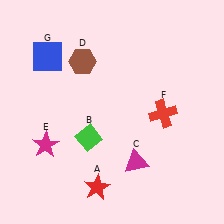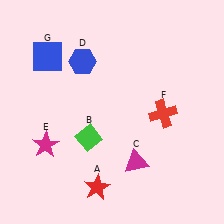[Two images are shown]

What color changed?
The hexagon (D) changed from brown in Image 1 to blue in Image 2.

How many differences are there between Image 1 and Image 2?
There is 1 difference between the two images.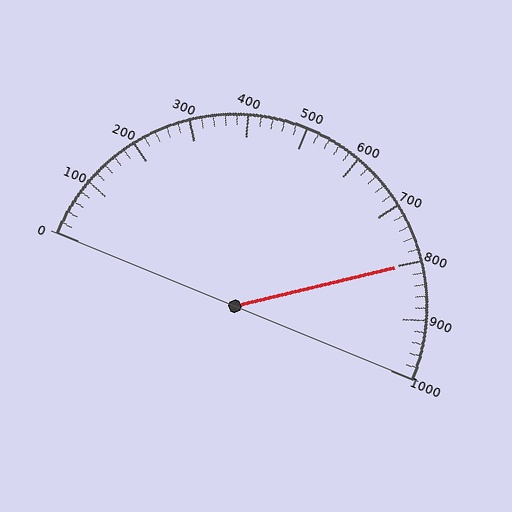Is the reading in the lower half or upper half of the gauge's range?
The reading is in the upper half of the range (0 to 1000).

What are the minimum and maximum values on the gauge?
The gauge ranges from 0 to 1000.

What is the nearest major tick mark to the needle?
The nearest major tick mark is 800.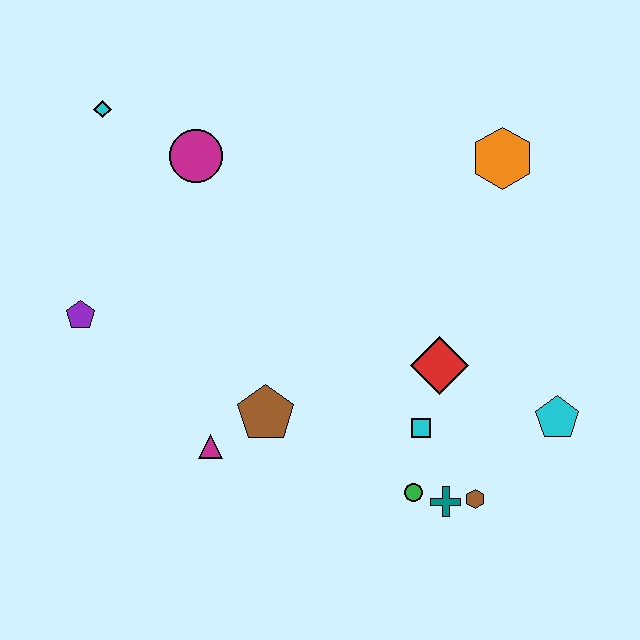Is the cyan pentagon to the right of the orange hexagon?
Yes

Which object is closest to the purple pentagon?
The magenta triangle is closest to the purple pentagon.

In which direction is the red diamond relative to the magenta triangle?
The red diamond is to the right of the magenta triangle.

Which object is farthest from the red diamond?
The cyan diamond is farthest from the red diamond.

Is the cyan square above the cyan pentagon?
No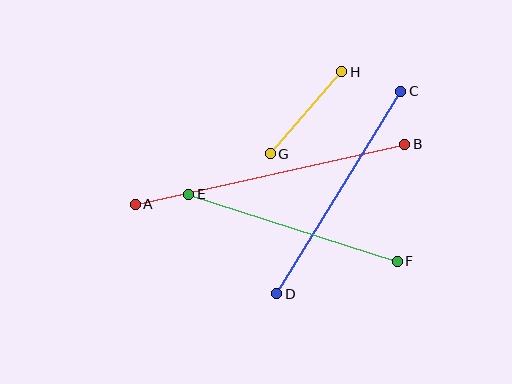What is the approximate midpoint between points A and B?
The midpoint is at approximately (270, 174) pixels.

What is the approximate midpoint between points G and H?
The midpoint is at approximately (306, 113) pixels.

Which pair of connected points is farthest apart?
Points A and B are farthest apart.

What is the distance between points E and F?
The distance is approximately 219 pixels.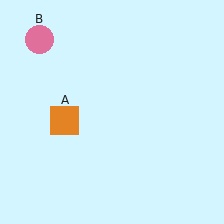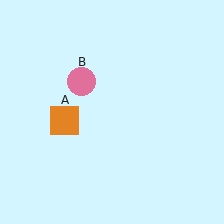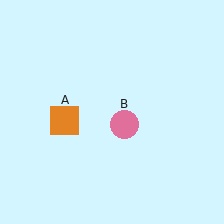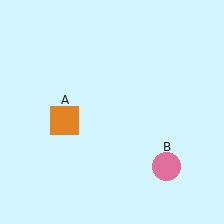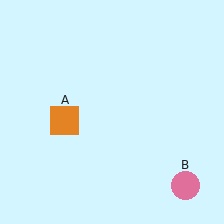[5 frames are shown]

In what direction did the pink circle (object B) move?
The pink circle (object B) moved down and to the right.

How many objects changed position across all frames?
1 object changed position: pink circle (object B).